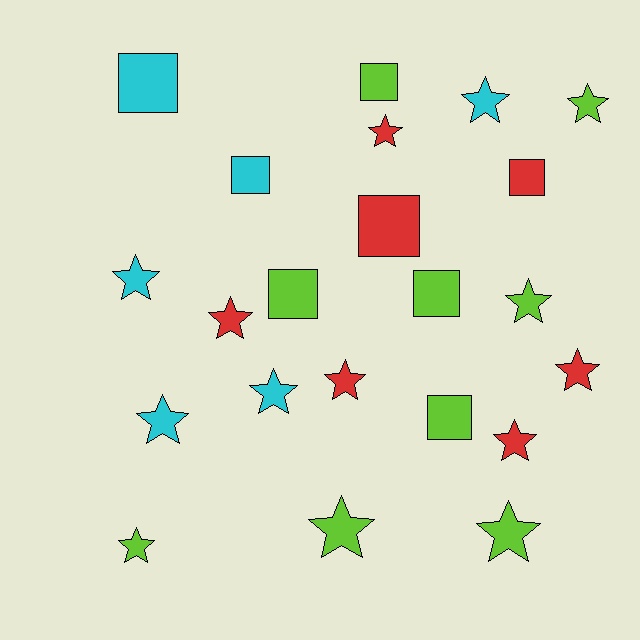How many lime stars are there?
There are 5 lime stars.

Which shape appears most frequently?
Star, with 14 objects.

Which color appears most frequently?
Lime, with 9 objects.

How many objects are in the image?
There are 22 objects.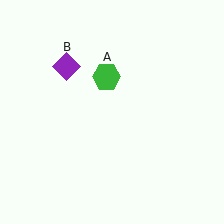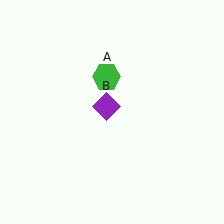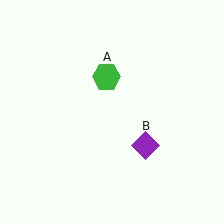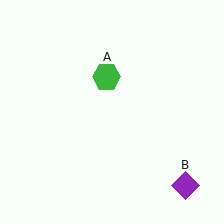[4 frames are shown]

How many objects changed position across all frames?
1 object changed position: purple diamond (object B).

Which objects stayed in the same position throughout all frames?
Green hexagon (object A) remained stationary.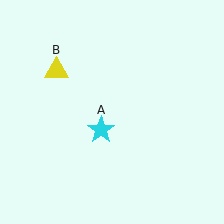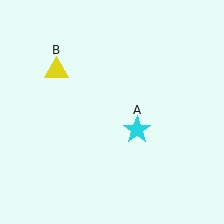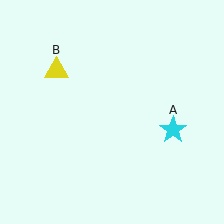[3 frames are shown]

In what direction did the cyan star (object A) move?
The cyan star (object A) moved right.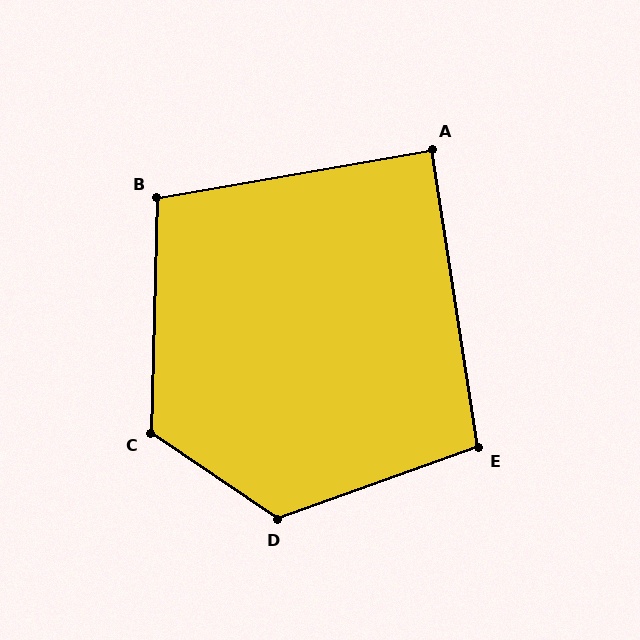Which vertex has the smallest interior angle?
A, at approximately 89 degrees.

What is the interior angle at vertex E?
Approximately 101 degrees (obtuse).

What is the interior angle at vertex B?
Approximately 101 degrees (obtuse).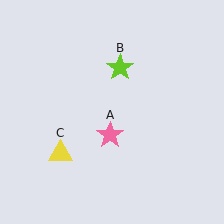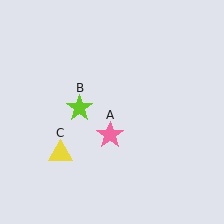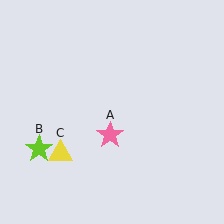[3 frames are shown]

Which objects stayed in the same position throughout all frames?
Pink star (object A) and yellow triangle (object C) remained stationary.